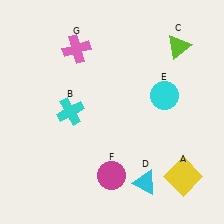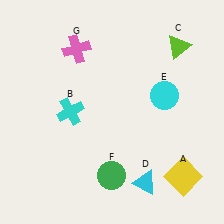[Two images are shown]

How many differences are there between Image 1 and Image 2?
There is 1 difference between the two images.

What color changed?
The circle (F) changed from magenta in Image 1 to green in Image 2.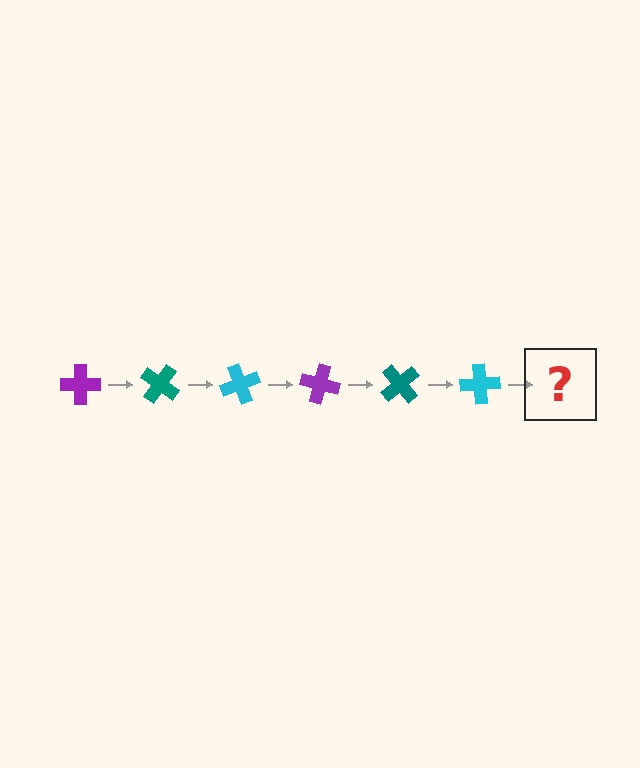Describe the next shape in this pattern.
It should be a purple cross, rotated 210 degrees from the start.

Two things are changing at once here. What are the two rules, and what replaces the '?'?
The two rules are that it rotates 35 degrees each step and the color cycles through purple, teal, and cyan. The '?' should be a purple cross, rotated 210 degrees from the start.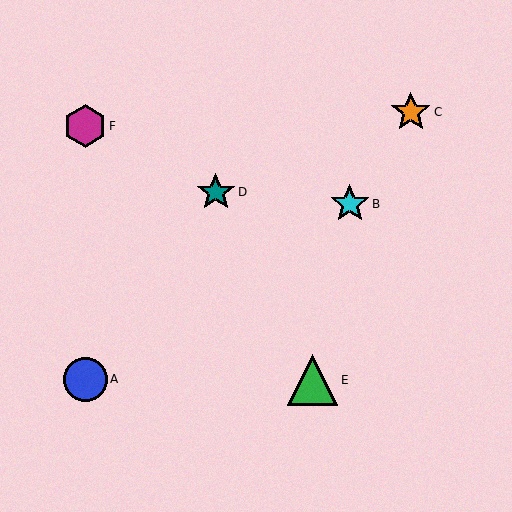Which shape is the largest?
The green triangle (labeled E) is the largest.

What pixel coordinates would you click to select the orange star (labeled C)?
Click at (411, 112) to select the orange star C.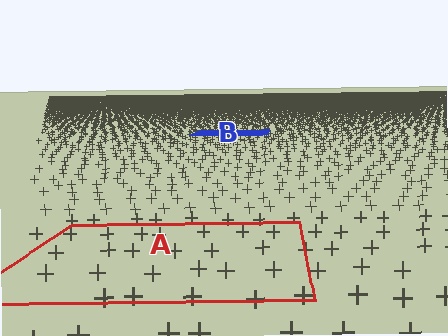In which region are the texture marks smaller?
The texture marks are smaller in region B, because it is farther away.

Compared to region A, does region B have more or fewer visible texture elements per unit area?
Region B has more texture elements per unit area — they are packed more densely because it is farther away.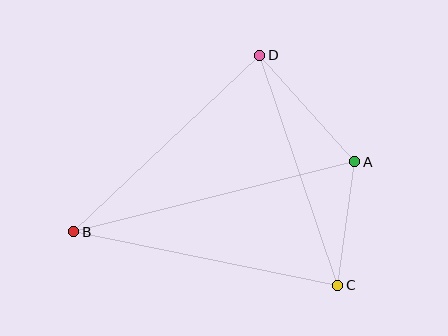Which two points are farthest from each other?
Points A and B are farthest from each other.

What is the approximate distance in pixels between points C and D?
The distance between C and D is approximately 243 pixels.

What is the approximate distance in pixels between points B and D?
The distance between B and D is approximately 256 pixels.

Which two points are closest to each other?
Points A and C are closest to each other.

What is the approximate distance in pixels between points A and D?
The distance between A and D is approximately 143 pixels.